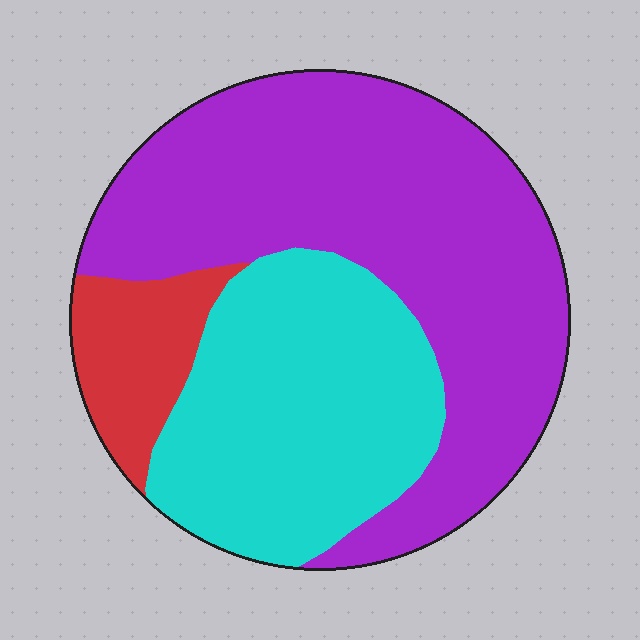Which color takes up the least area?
Red, at roughly 10%.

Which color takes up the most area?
Purple, at roughly 55%.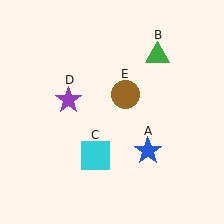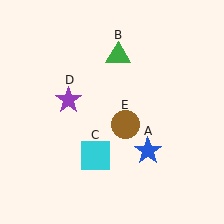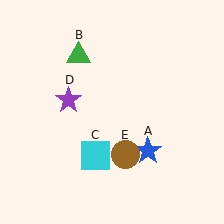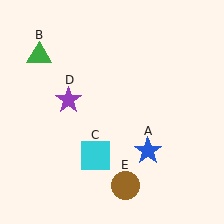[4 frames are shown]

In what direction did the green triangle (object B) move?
The green triangle (object B) moved left.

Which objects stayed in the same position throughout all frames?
Blue star (object A) and cyan square (object C) and purple star (object D) remained stationary.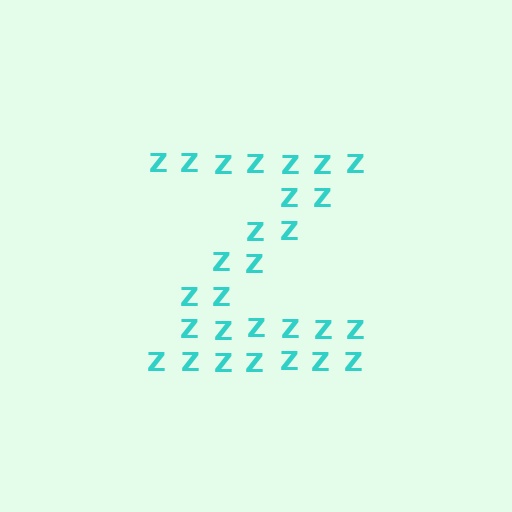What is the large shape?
The large shape is the letter Z.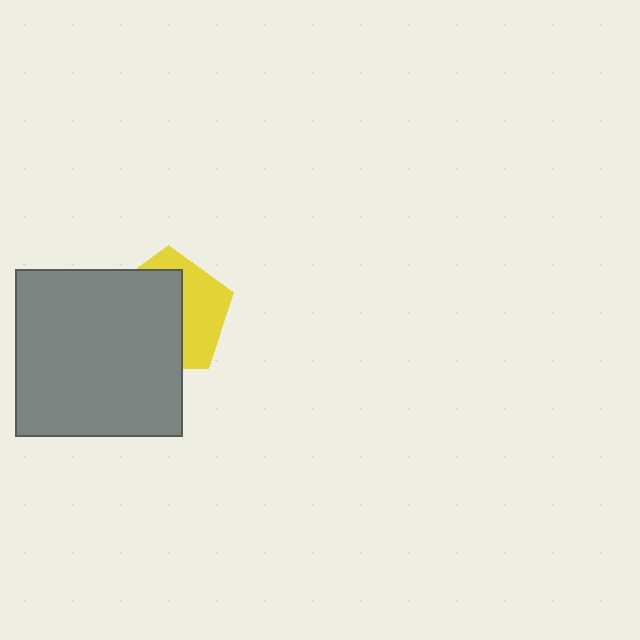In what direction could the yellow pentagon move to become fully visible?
The yellow pentagon could move right. That would shift it out from behind the gray square entirely.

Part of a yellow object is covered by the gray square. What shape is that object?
It is a pentagon.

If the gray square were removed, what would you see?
You would see the complete yellow pentagon.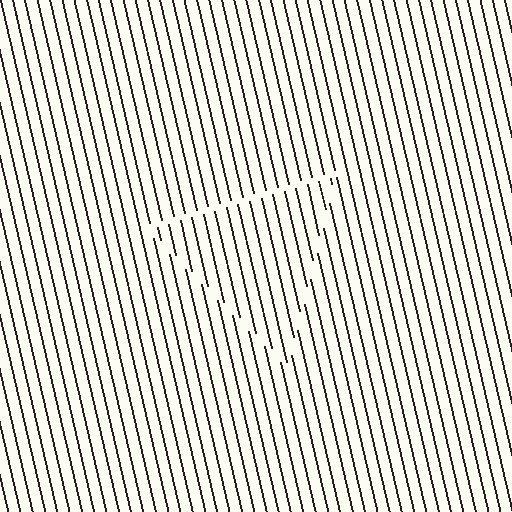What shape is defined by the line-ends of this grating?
An illusory triangle. The interior of the shape contains the same grating, shifted by half a period — the contour is defined by the phase discontinuity where line-ends from the inner and outer gratings abut.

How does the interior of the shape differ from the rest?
The interior of the shape contains the same grating, shifted by half a period — the contour is defined by the phase discontinuity where line-ends from the inner and outer gratings abut.